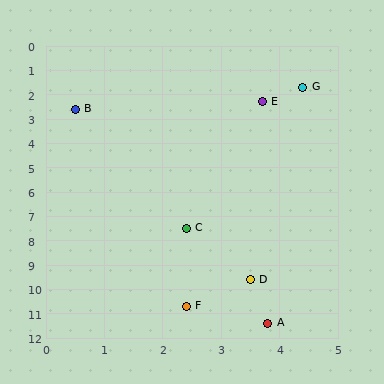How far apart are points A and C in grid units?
Points A and C are about 4.1 grid units apart.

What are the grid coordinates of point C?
Point C is at approximately (2.4, 7.5).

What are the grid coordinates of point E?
Point E is at approximately (3.7, 2.3).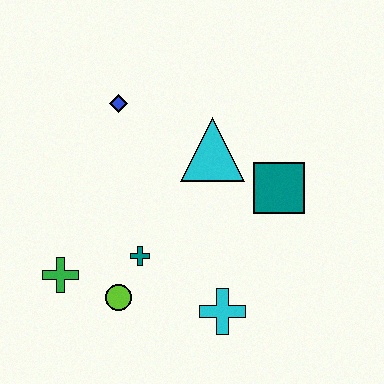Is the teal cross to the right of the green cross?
Yes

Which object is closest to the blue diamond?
The cyan triangle is closest to the blue diamond.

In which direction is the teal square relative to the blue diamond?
The teal square is to the right of the blue diamond.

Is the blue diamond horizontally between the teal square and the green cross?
Yes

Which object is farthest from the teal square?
The green cross is farthest from the teal square.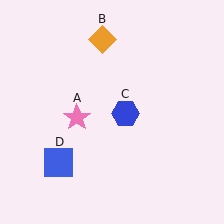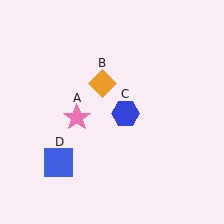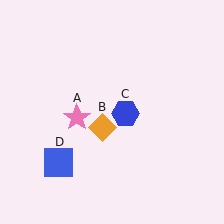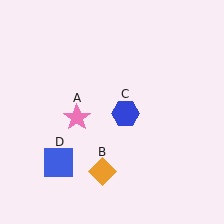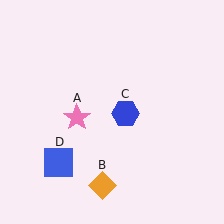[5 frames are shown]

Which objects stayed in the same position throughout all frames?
Pink star (object A) and blue hexagon (object C) and blue square (object D) remained stationary.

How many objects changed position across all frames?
1 object changed position: orange diamond (object B).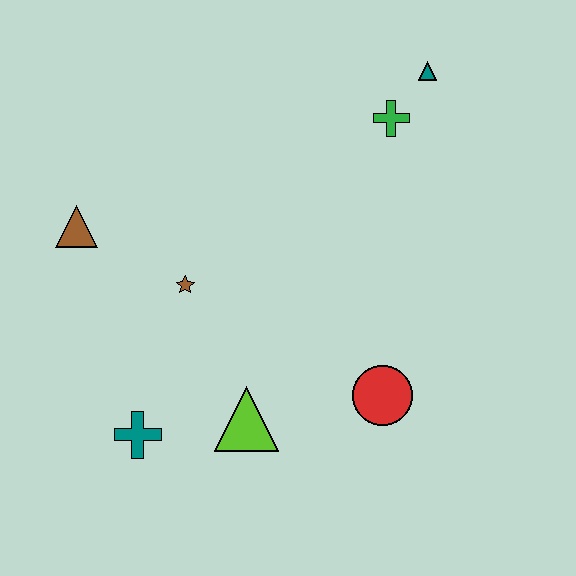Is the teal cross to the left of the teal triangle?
Yes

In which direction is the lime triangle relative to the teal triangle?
The lime triangle is below the teal triangle.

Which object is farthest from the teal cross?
The teal triangle is farthest from the teal cross.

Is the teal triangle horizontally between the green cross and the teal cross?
No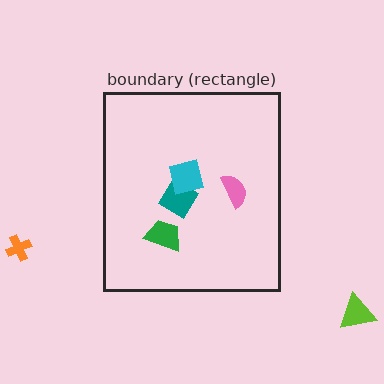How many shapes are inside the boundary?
4 inside, 2 outside.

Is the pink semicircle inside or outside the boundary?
Inside.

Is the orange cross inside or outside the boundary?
Outside.